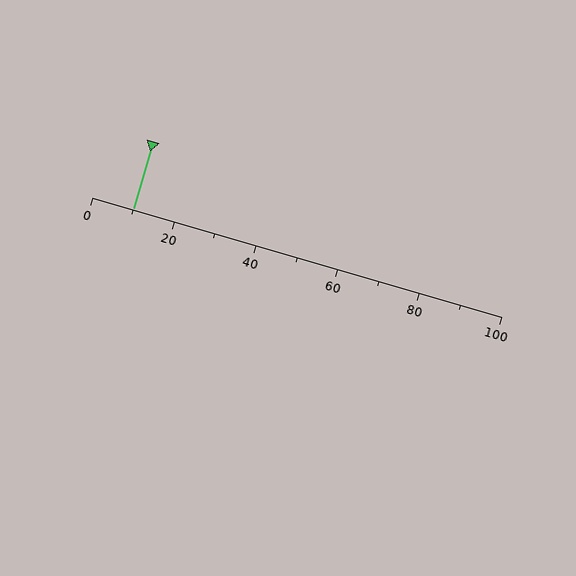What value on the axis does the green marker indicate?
The marker indicates approximately 10.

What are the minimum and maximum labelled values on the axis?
The axis runs from 0 to 100.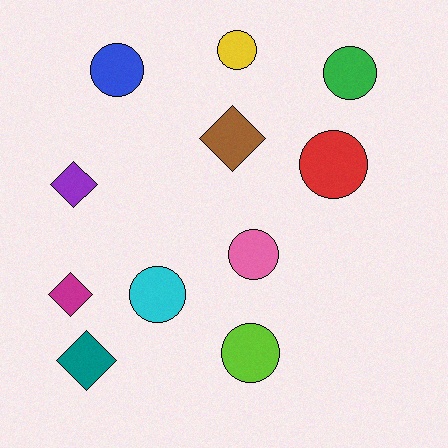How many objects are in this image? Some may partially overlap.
There are 11 objects.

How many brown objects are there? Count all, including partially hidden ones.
There is 1 brown object.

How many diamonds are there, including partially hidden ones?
There are 4 diamonds.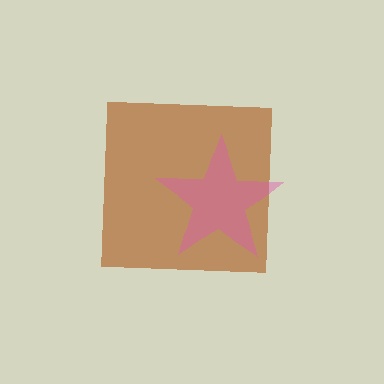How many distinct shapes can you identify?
There are 2 distinct shapes: a brown square, a pink star.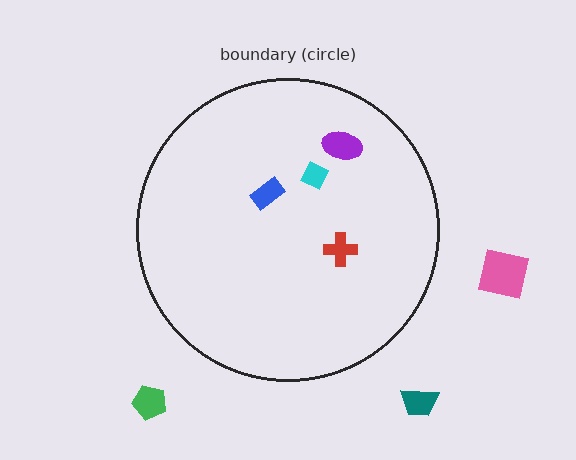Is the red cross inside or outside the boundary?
Inside.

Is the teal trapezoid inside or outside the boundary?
Outside.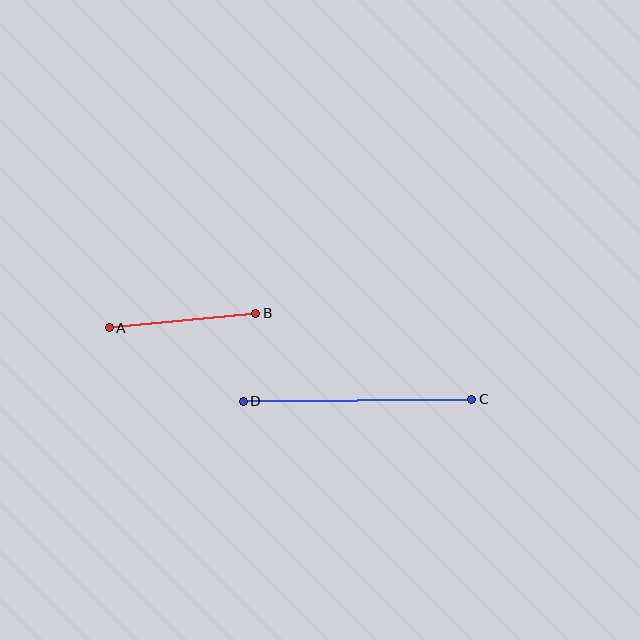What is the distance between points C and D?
The distance is approximately 229 pixels.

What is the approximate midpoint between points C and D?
The midpoint is at approximately (358, 400) pixels.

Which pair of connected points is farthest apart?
Points C and D are farthest apart.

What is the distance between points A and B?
The distance is approximately 147 pixels.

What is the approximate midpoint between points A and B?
The midpoint is at approximately (183, 320) pixels.